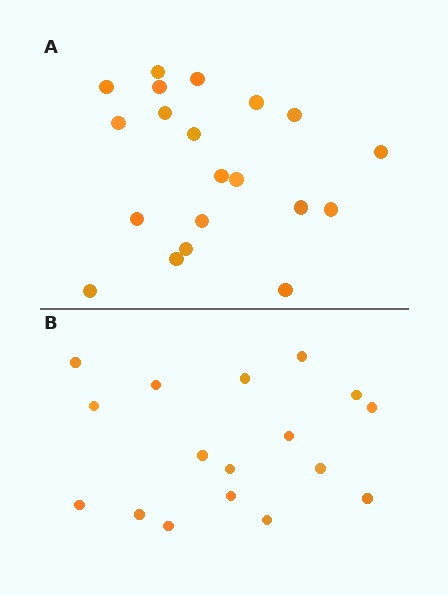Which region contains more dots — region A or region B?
Region A (the top region) has more dots.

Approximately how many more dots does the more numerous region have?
Region A has just a few more — roughly 2 or 3 more dots than region B.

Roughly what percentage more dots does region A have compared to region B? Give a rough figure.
About 20% more.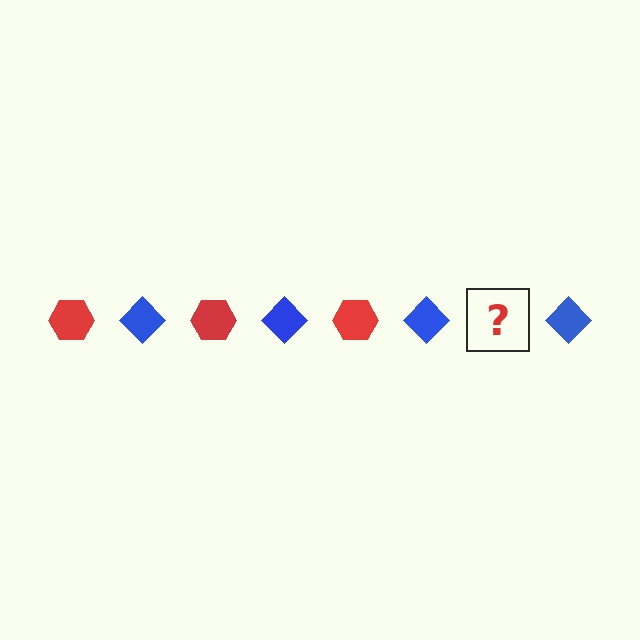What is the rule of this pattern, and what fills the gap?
The rule is that the pattern alternates between red hexagon and blue diamond. The gap should be filled with a red hexagon.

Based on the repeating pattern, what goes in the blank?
The blank should be a red hexagon.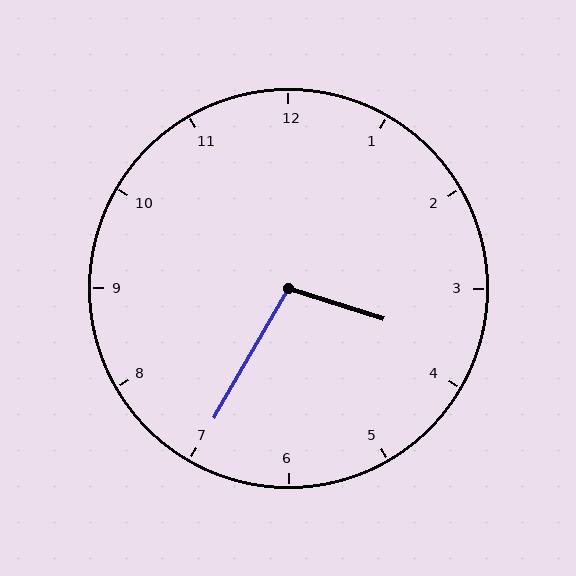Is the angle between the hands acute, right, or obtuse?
It is obtuse.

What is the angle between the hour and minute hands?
Approximately 102 degrees.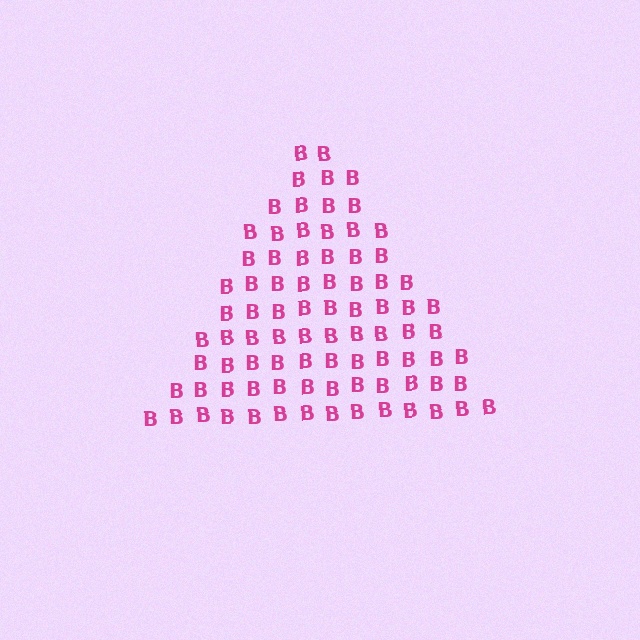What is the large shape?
The large shape is a triangle.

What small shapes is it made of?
It is made of small letter B's.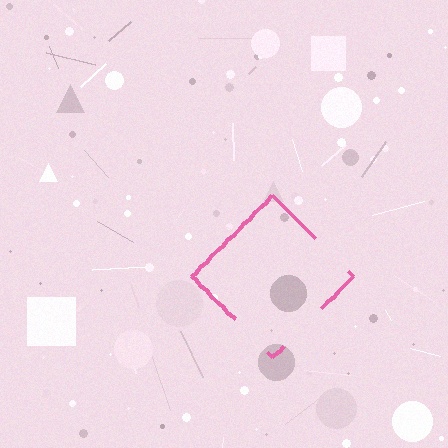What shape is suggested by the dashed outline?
The dashed outline suggests a diamond.